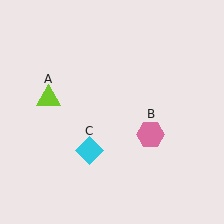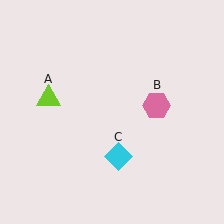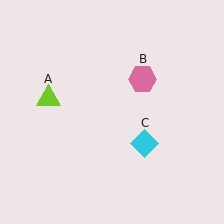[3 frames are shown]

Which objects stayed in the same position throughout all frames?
Lime triangle (object A) remained stationary.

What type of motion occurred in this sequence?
The pink hexagon (object B), cyan diamond (object C) rotated counterclockwise around the center of the scene.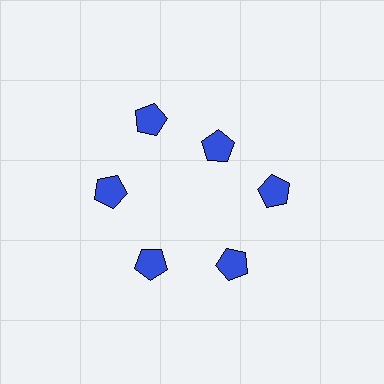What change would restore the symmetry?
The symmetry would be restored by moving it outward, back onto the ring so that all 6 pentagons sit at equal angles and equal distance from the center.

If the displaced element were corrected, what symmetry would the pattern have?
It would have 6-fold rotational symmetry — the pattern would map onto itself every 60 degrees.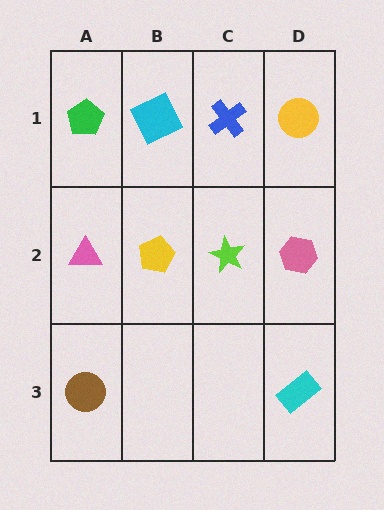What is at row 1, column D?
A yellow circle.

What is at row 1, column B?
A cyan square.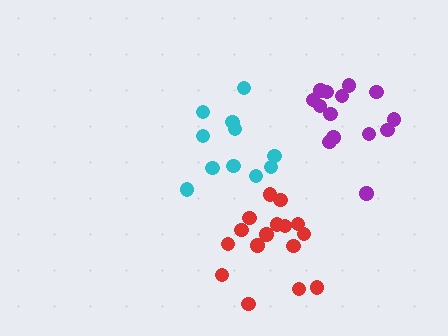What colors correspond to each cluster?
The clusters are colored: purple, cyan, red.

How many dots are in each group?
Group 1: 14 dots, Group 2: 12 dots, Group 3: 16 dots (42 total).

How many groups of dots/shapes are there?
There are 3 groups.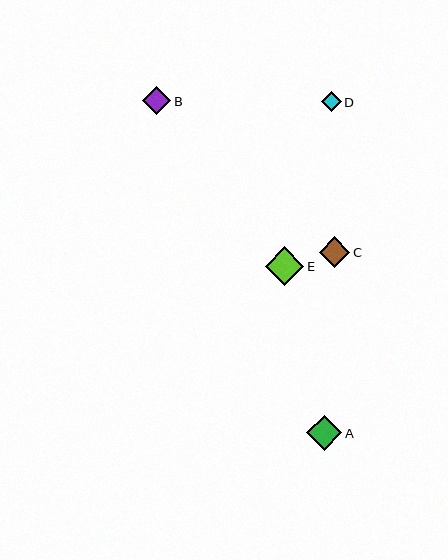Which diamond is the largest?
Diamond E is the largest with a size of approximately 39 pixels.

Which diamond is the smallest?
Diamond D is the smallest with a size of approximately 20 pixels.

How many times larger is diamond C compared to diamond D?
Diamond C is approximately 1.6 times the size of diamond D.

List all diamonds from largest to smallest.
From largest to smallest: E, A, C, B, D.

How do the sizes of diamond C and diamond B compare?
Diamond C and diamond B are approximately the same size.